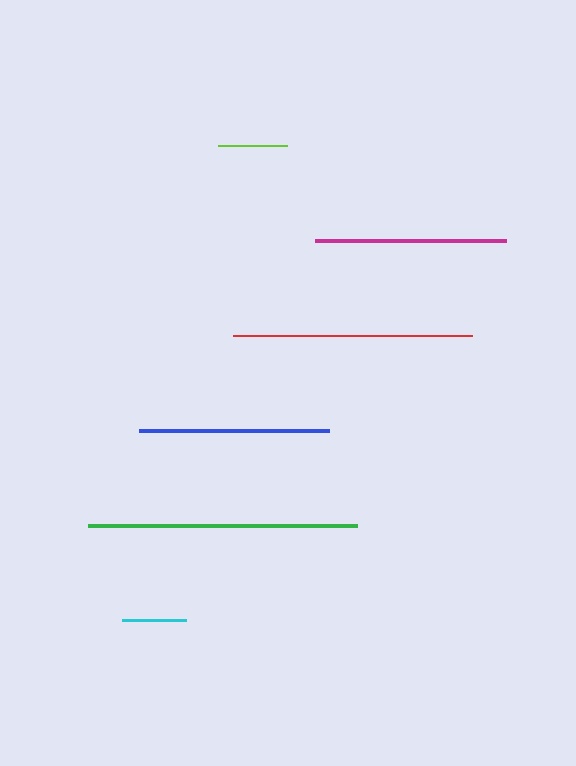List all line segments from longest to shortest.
From longest to shortest: green, red, magenta, blue, lime, cyan.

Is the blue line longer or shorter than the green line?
The green line is longer than the blue line.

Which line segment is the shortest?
The cyan line is the shortest at approximately 64 pixels.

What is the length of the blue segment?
The blue segment is approximately 190 pixels long.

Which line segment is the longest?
The green line is the longest at approximately 270 pixels.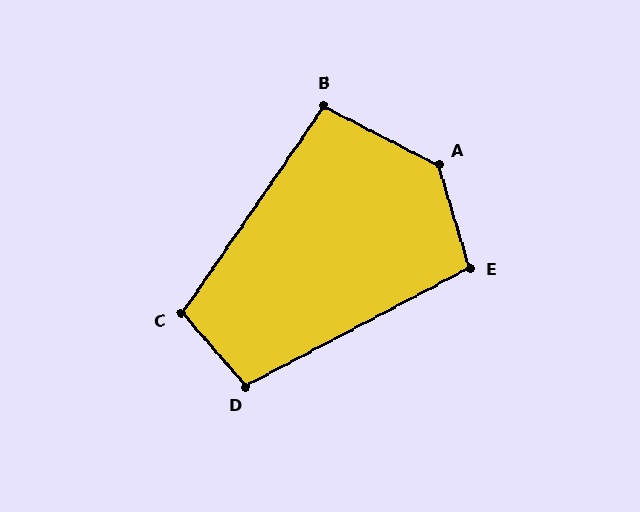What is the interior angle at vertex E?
Approximately 102 degrees (obtuse).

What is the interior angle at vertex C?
Approximately 104 degrees (obtuse).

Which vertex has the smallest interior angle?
B, at approximately 97 degrees.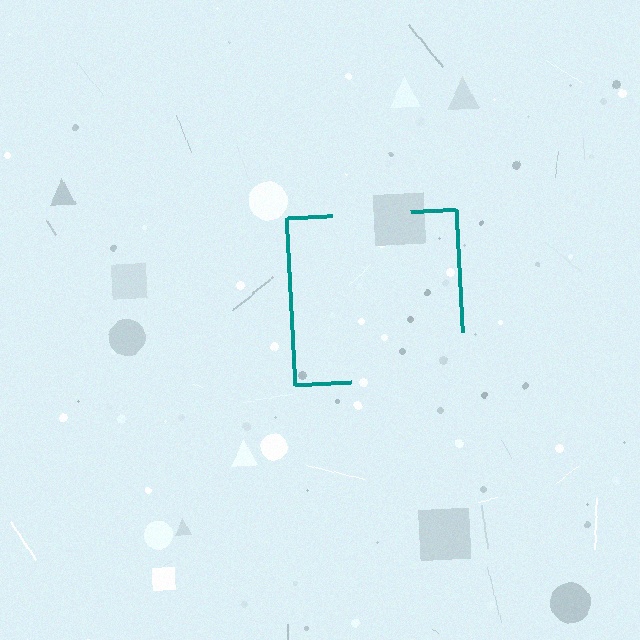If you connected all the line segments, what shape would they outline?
They would outline a square.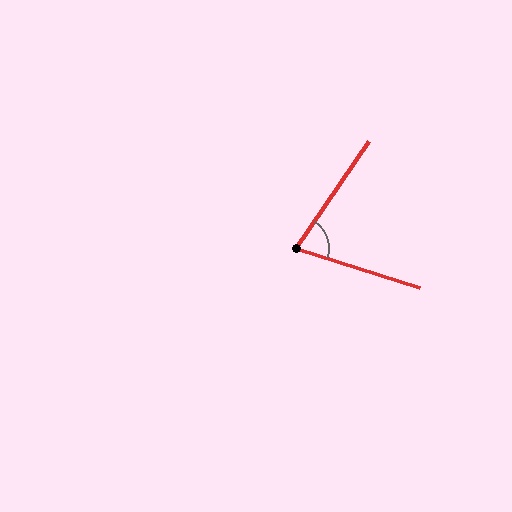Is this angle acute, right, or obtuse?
It is acute.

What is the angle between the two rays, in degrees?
Approximately 73 degrees.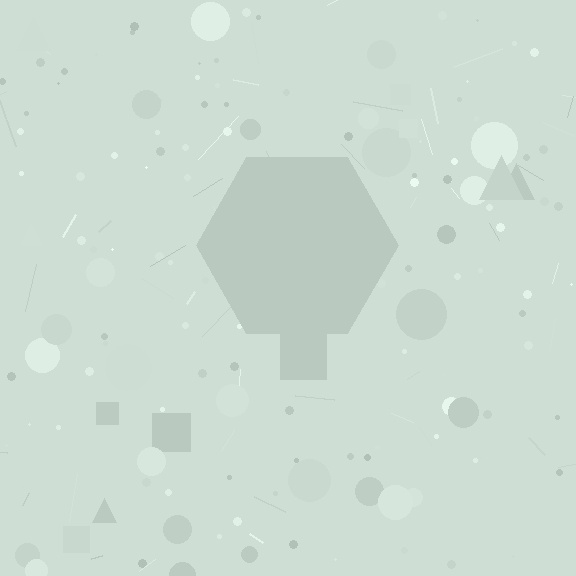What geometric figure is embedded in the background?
A hexagon is embedded in the background.